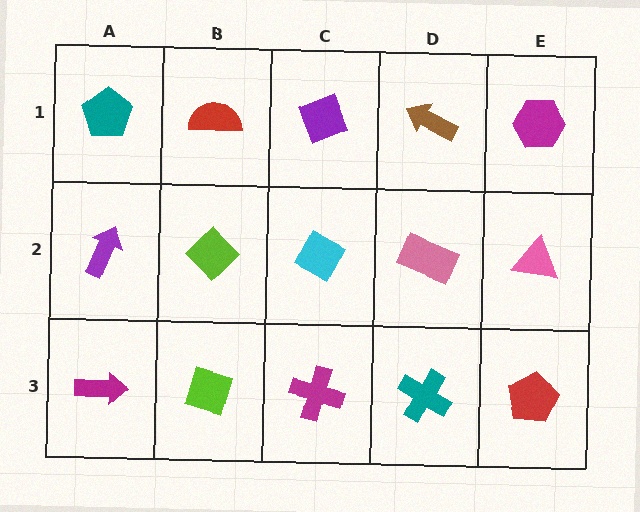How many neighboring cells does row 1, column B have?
3.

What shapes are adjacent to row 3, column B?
A lime diamond (row 2, column B), a magenta arrow (row 3, column A), a magenta cross (row 3, column C).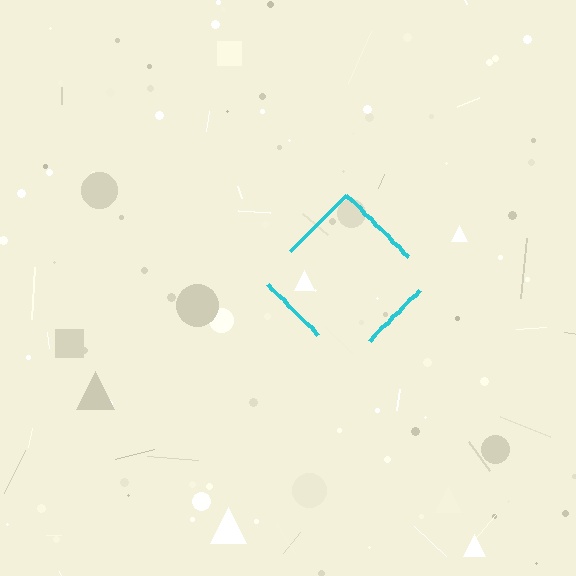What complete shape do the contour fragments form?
The contour fragments form a diamond.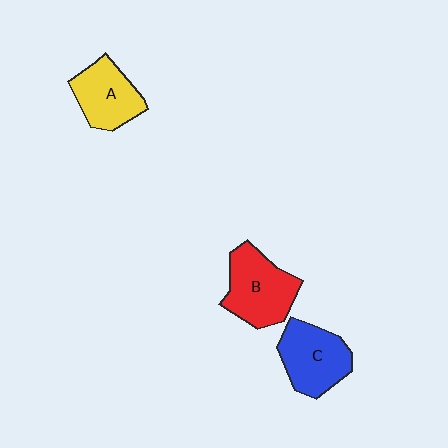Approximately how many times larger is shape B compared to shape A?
Approximately 1.2 times.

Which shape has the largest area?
Shape B (red).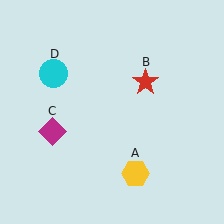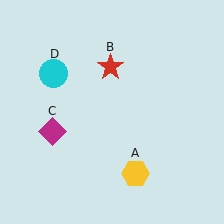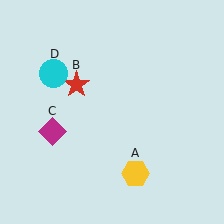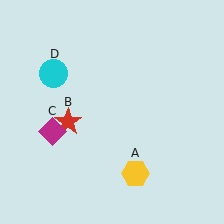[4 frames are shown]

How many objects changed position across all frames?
1 object changed position: red star (object B).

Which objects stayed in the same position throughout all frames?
Yellow hexagon (object A) and magenta diamond (object C) and cyan circle (object D) remained stationary.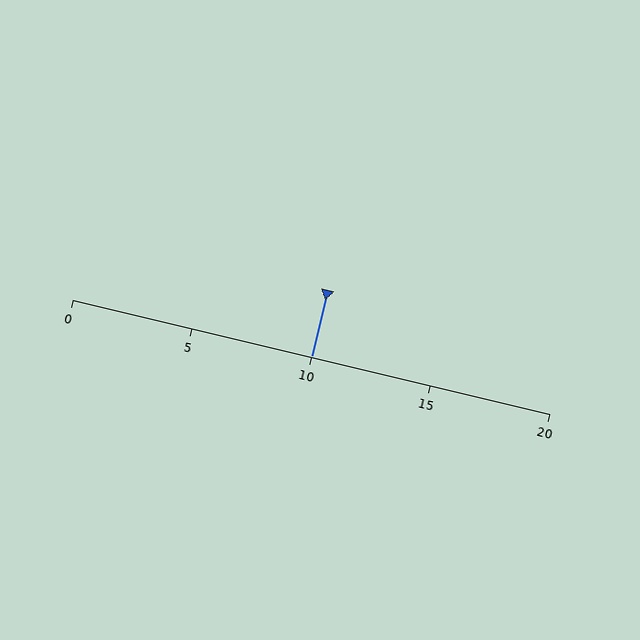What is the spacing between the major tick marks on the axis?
The major ticks are spaced 5 apart.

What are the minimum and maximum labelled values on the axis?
The axis runs from 0 to 20.